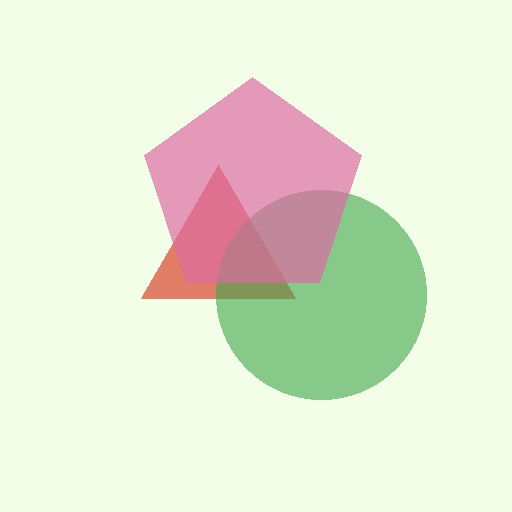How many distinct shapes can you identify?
There are 3 distinct shapes: a red triangle, a green circle, a pink pentagon.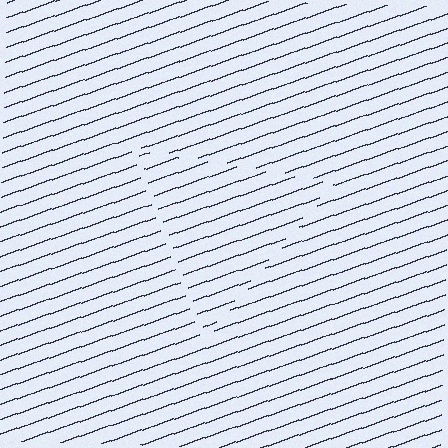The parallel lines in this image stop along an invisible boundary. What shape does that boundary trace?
An illusory triangle. The interior of the shape contains the same grating, shifted by half a period — the contour is defined by the phase discontinuity where line-ends from the inner and outer gratings abut.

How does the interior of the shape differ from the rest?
The interior of the shape contains the same grating, shifted by half a period — the contour is defined by the phase discontinuity where line-ends from the inner and outer gratings abut.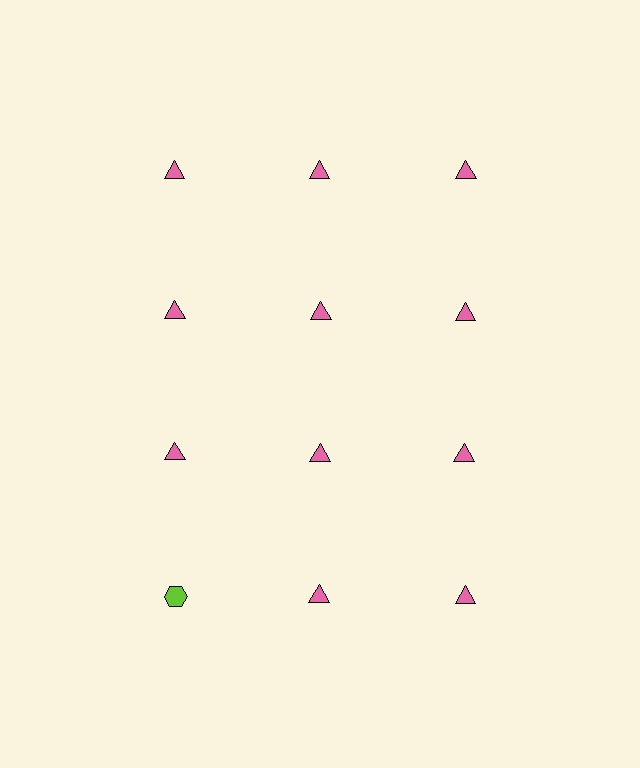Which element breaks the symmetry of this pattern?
The lime hexagon in the fourth row, leftmost column breaks the symmetry. All other shapes are pink triangles.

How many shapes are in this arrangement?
There are 12 shapes arranged in a grid pattern.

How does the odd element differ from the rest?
It differs in both color (lime instead of pink) and shape (hexagon instead of triangle).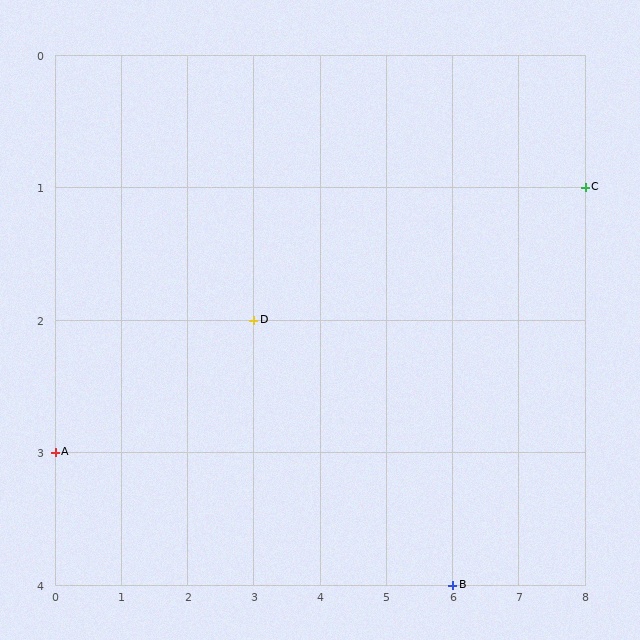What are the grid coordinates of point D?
Point D is at grid coordinates (3, 2).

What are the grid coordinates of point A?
Point A is at grid coordinates (0, 3).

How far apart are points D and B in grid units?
Points D and B are 3 columns and 2 rows apart (about 3.6 grid units diagonally).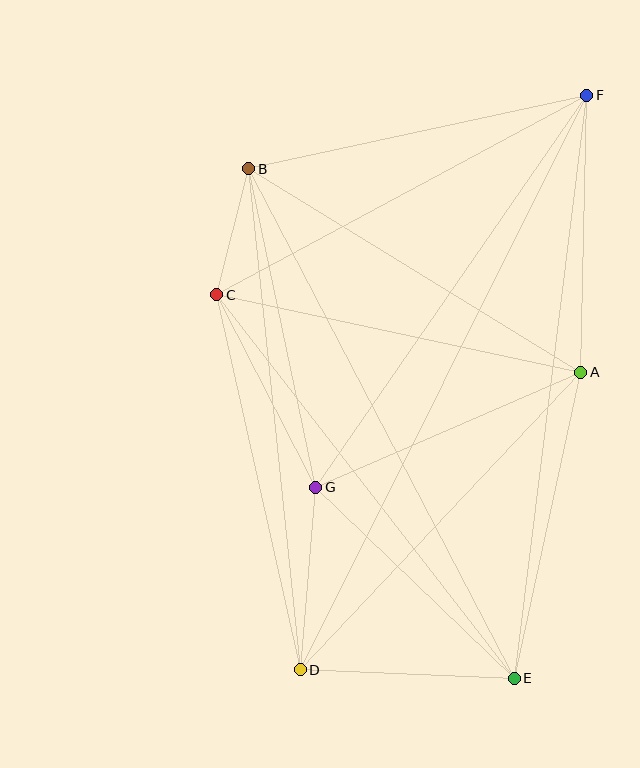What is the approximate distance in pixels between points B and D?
The distance between B and D is approximately 504 pixels.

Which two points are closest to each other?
Points B and C are closest to each other.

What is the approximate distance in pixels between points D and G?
The distance between D and G is approximately 183 pixels.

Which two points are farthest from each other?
Points D and F are farthest from each other.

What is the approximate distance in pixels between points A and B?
The distance between A and B is approximately 389 pixels.